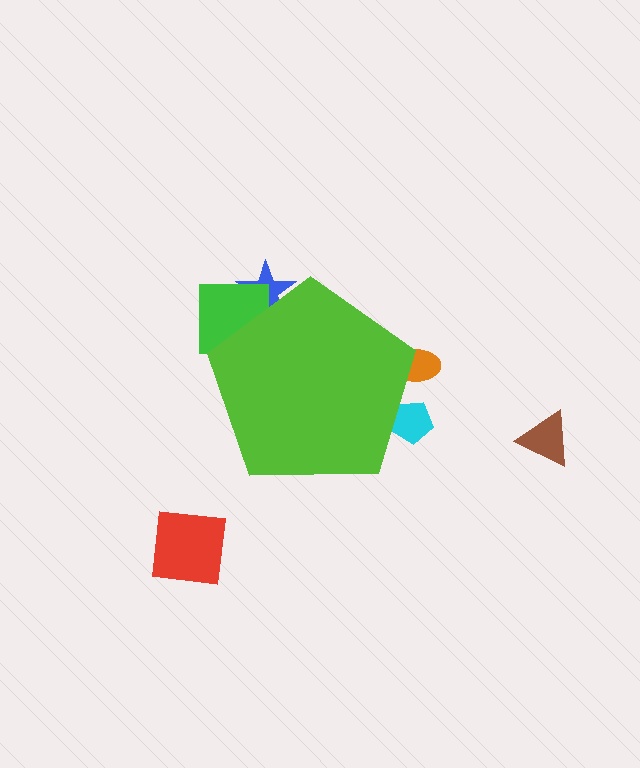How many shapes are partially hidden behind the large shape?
4 shapes are partially hidden.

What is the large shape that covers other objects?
A lime pentagon.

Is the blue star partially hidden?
Yes, the blue star is partially hidden behind the lime pentagon.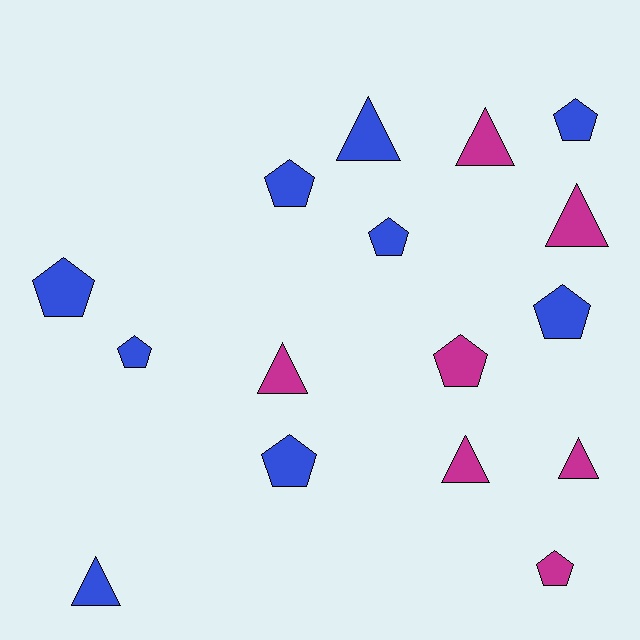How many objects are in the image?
There are 16 objects.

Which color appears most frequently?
Blue, with 9 objects.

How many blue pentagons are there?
There are 7 blue pentagons.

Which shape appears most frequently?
Pentagon, with 9 objects.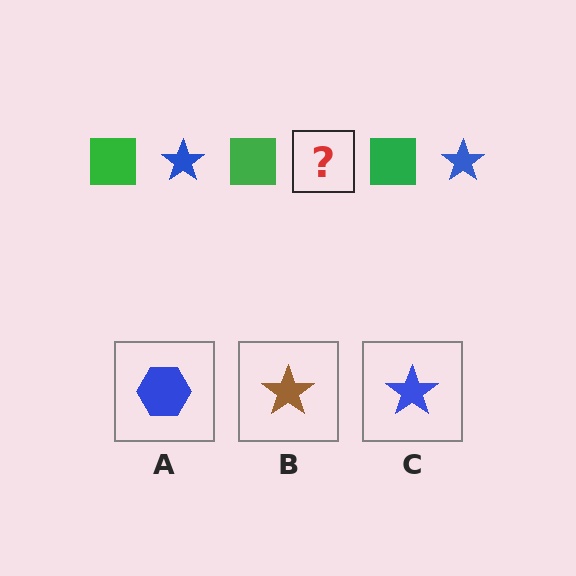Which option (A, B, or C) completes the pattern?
C.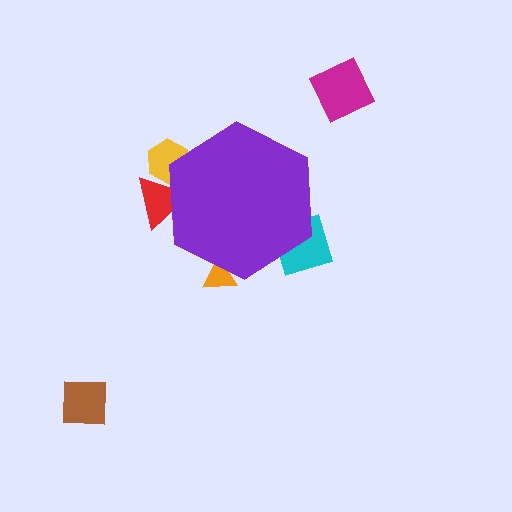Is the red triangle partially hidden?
Yes, the red triangle is partially hidden behind the purple hexagon.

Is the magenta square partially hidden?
No, the magenta square is fully visible.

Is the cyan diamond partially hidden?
Yes, the cyan diamond is partially hidden behind the purple hexagon.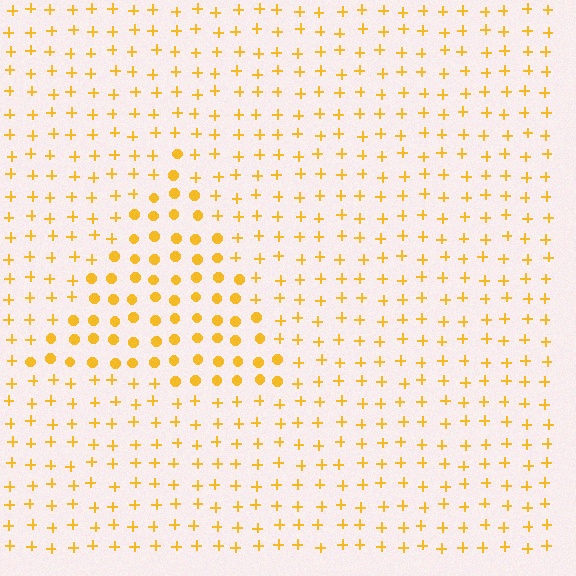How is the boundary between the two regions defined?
The boundary is defined by a change in element shape: circles inside vs. plus signs outside. All elements share the same color and spacing.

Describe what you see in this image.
The image is filled with small yellow elements arranged in a uniform grid. A triangle-shaped region contains circles, while the surrounding area contains plus signs. The boundary is defined purely by the change in element shape.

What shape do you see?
I see a triangle.